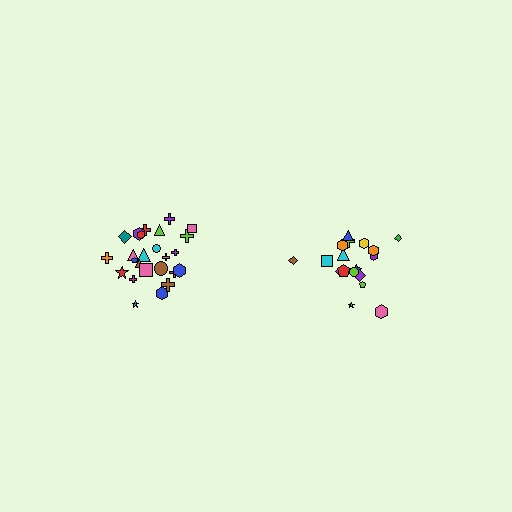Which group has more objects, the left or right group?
The left group.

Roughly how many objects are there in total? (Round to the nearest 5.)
Roughly 45 objects in total.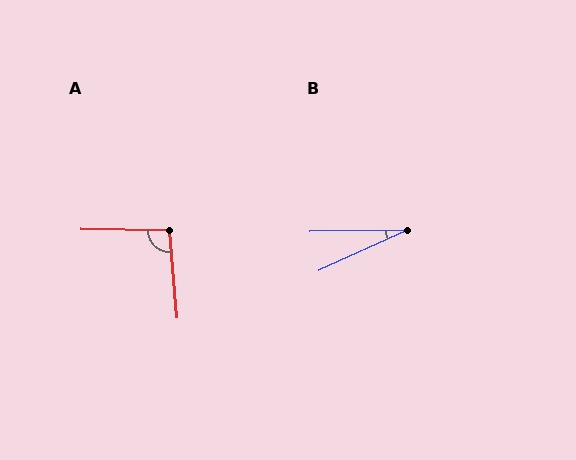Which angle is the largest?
A, at approximately 96 degrees.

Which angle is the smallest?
B, at approximately 23 degrees.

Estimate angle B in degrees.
Approximately 23 degrees.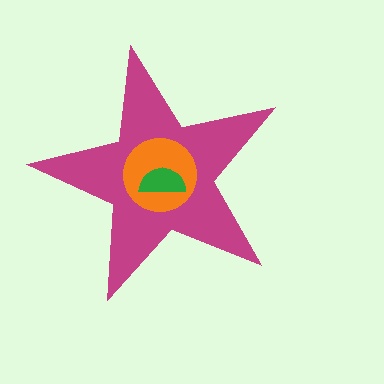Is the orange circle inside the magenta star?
Yes.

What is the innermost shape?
The green semicircle.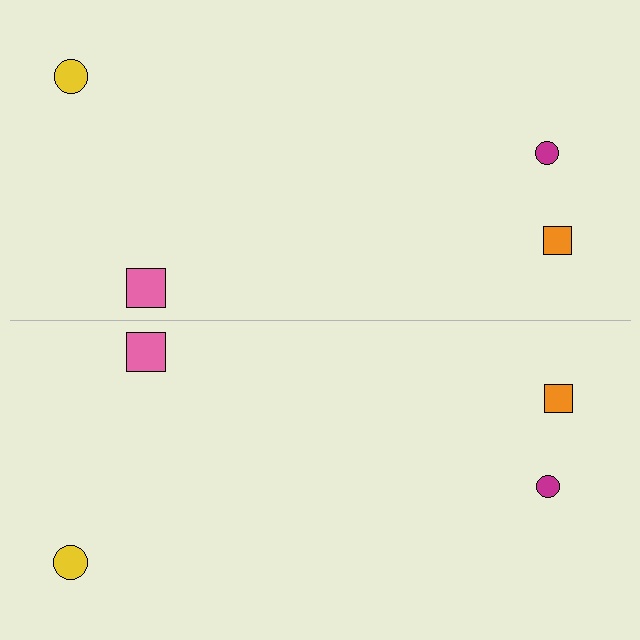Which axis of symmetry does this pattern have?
The pattern has a horizontal axis of symmetry running through the center of the image.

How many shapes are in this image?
There are 8 shapes in this image.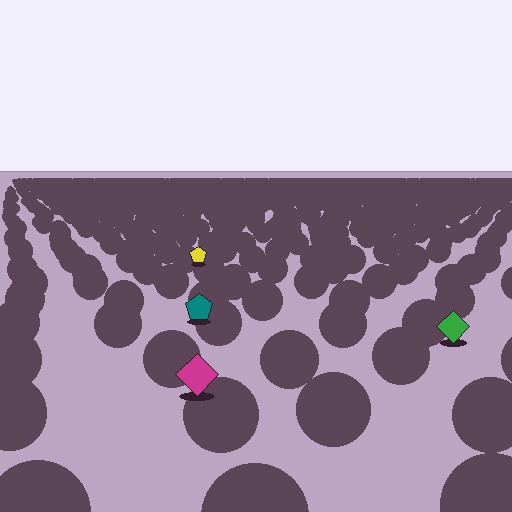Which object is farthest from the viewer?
The yellow pentagon is farthest from the viewer. It appears smaller and the ground texture around it is denser.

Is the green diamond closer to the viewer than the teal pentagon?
Yes. The green diamond is closer — you can tell from the texture gradient: the ground texture is coarser near it.